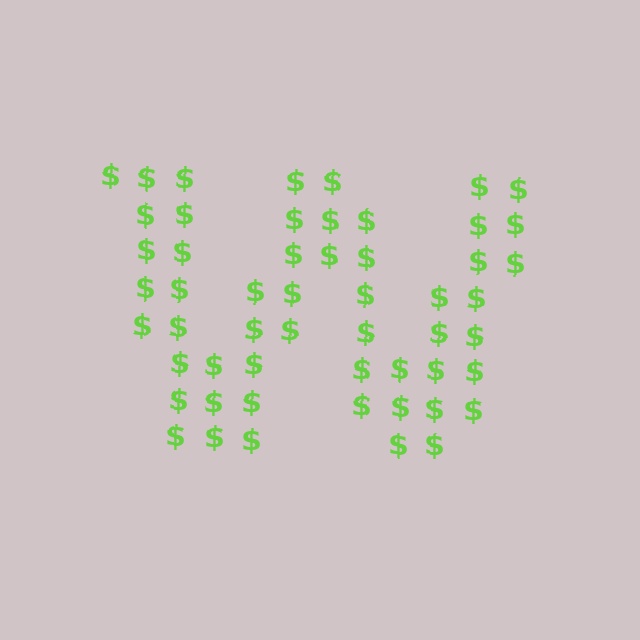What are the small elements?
The small elements are dollar signs.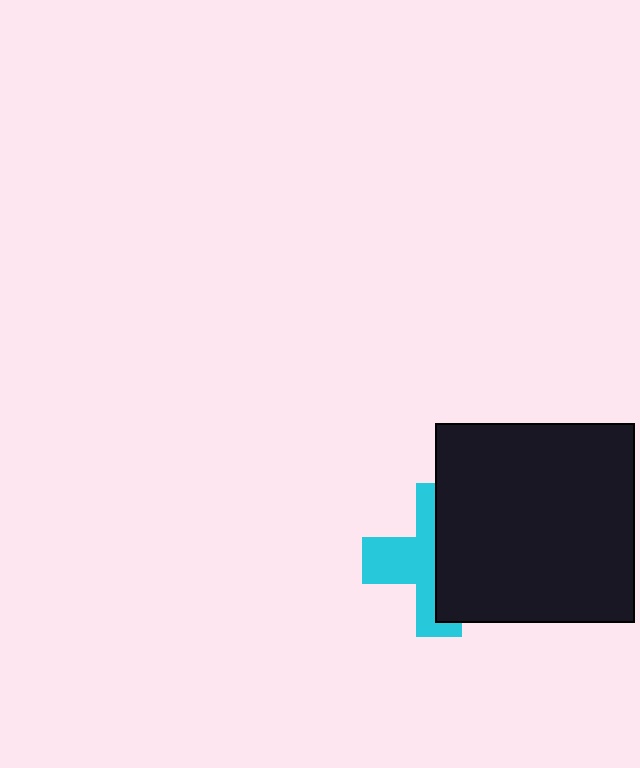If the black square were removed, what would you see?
You would see the complete cyan cross.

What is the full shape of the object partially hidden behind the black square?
The partially hidden object is a cyan cross.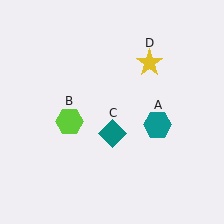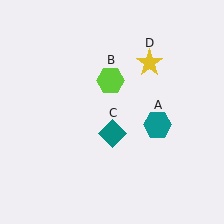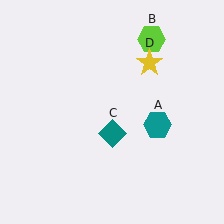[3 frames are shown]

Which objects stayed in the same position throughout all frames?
Teal hexagon (object A) and teal diamond (object C) and yellow star (object D) remained stationary.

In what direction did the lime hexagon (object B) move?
The lime hexagon (object B) moved up and to the right.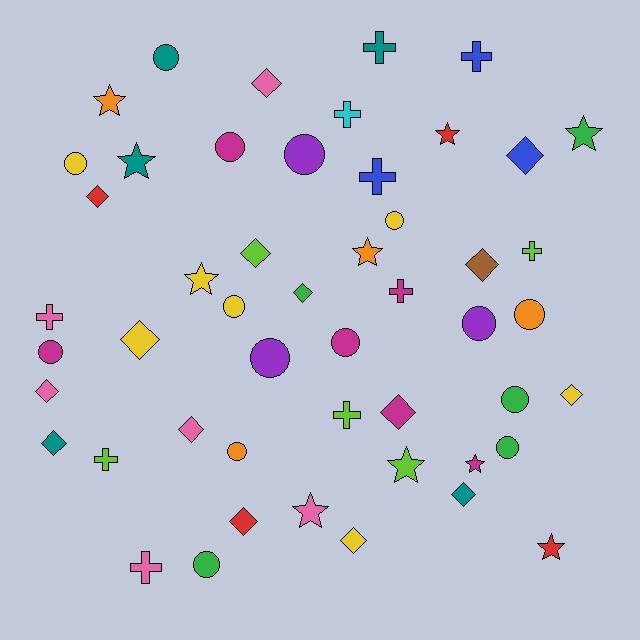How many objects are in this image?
There are 50 objects.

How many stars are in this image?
There are 10 stars.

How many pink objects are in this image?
There are 6 pink objects.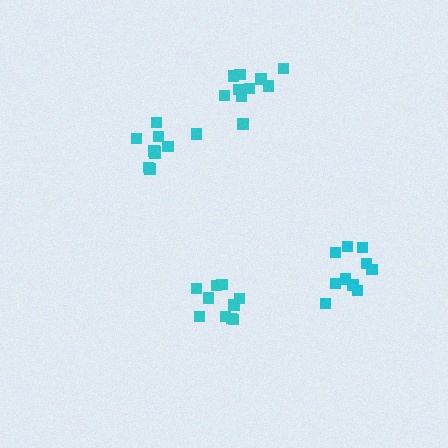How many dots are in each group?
Group 1: 10 dots, Group 2: 10 dots, Group 3: 10 dots, Group 4: 11 dots (41 total).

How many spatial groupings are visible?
There are 4 spatial groupings.